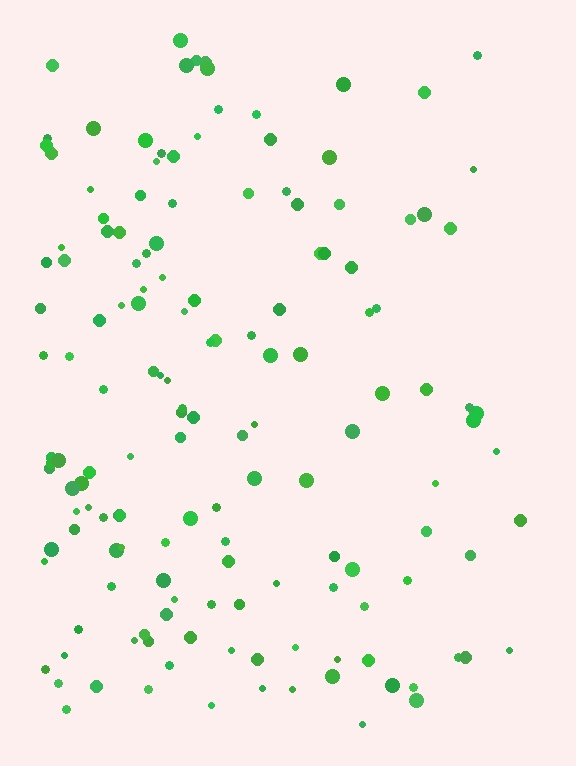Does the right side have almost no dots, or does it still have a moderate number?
Still a moderate number, just noticeably fewer than the left.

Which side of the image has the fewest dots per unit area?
The right.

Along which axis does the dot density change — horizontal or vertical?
Horizontal.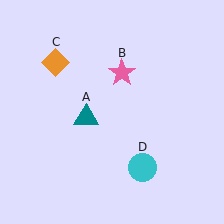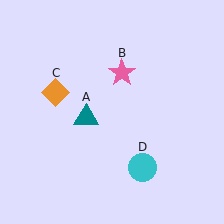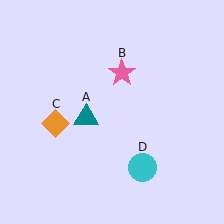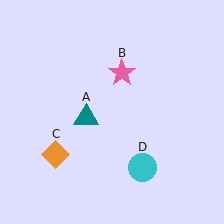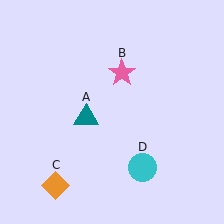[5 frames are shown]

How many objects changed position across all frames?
1 object changed position: orange diamond (object C).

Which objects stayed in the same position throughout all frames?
Teal triangle (object A) and pink star (object B) and cyan circle (object D) remained stationary.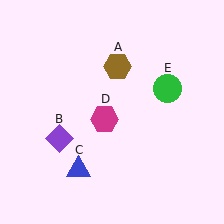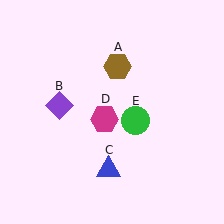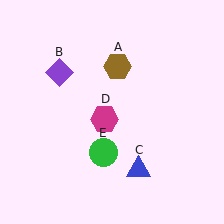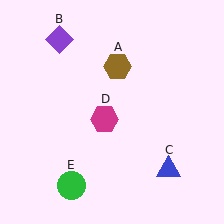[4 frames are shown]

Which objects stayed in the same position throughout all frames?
Brown hexagon (object A) and magenta hexagon (object D) remained stationary.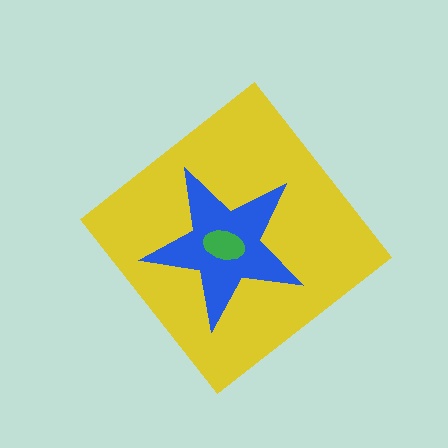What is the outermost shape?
The yellow diamond.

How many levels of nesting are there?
3.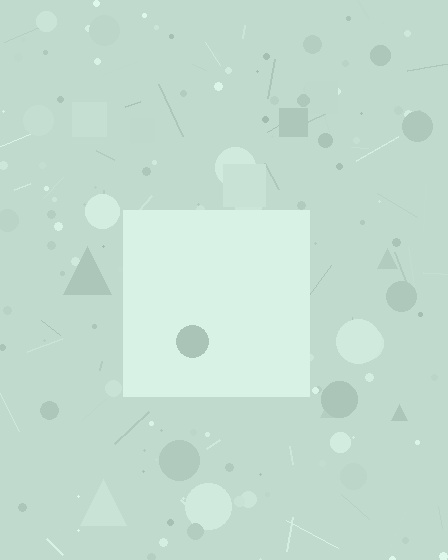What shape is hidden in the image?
A square is hidden in the image.